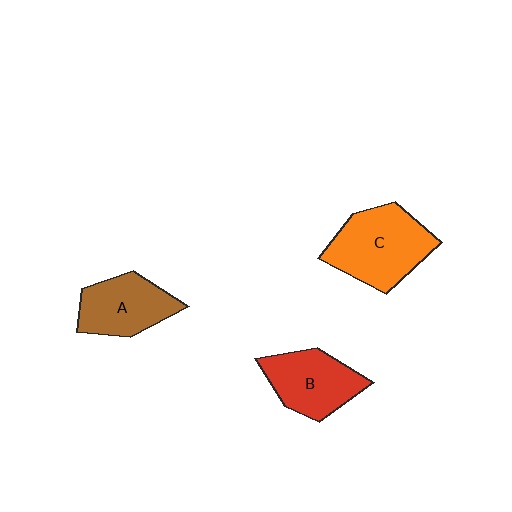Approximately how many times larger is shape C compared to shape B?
Approximately 1.3 times.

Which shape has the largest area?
Shape C (orange).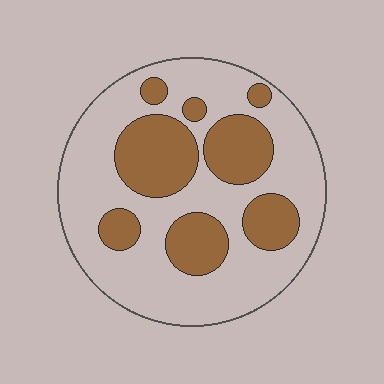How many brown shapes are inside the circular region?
8.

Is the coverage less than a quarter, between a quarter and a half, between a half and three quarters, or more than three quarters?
Between a quarter and a half.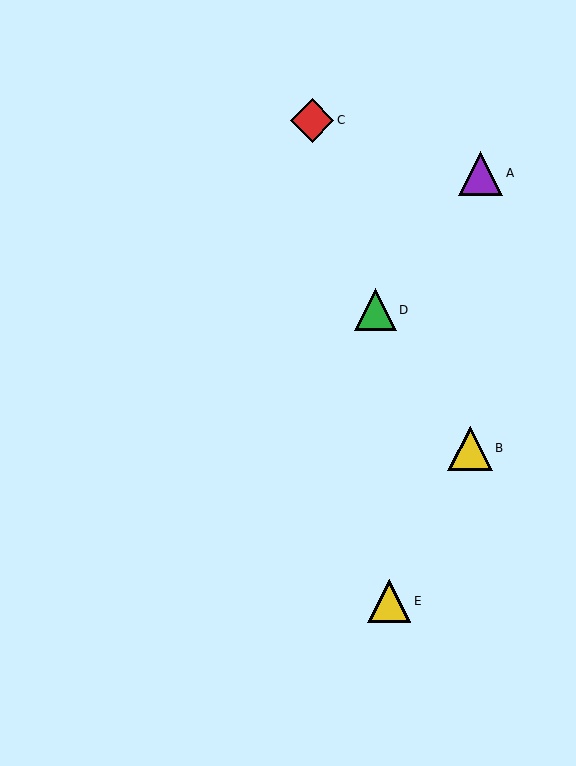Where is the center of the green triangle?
The center of the green triangle is at (375, 310).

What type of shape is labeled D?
Shape D is a green triangle.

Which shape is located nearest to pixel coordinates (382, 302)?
The green triangle (labeled D) at (375, 310) is nearest to that location.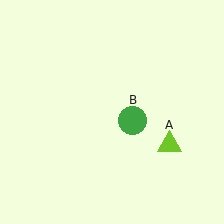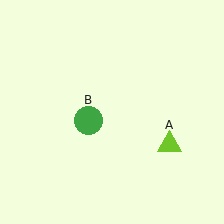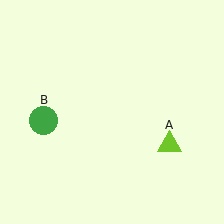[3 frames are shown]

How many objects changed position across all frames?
1 object changed position: green circle (object B).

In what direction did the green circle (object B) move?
The green circle (object B) moved left.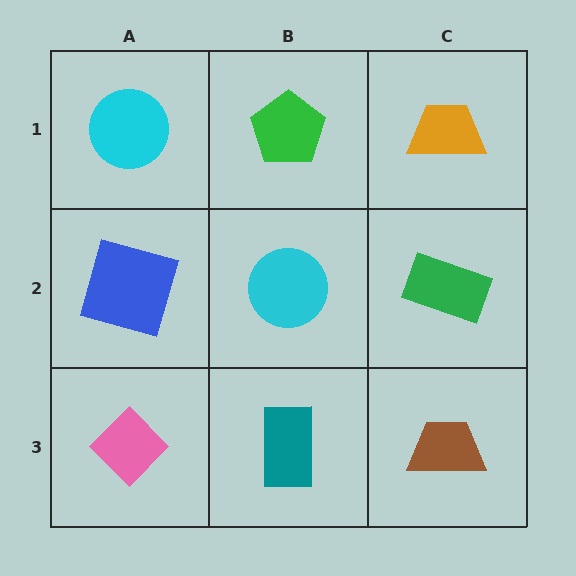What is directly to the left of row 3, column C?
A teal rectangle.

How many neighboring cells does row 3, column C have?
2.